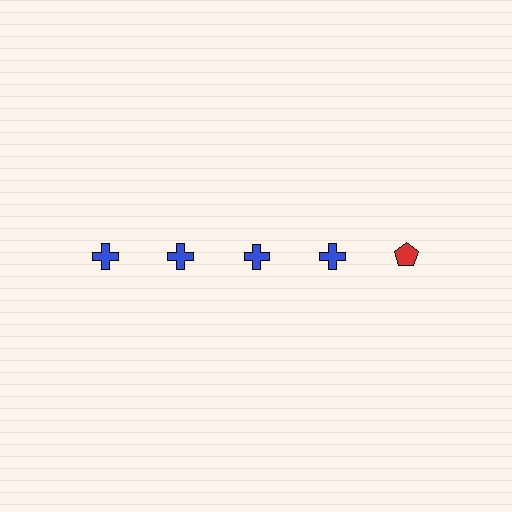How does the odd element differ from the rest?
It differs in both color (red instead of blue) and shape (pentagon instead of cross).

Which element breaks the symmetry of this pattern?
The red pentagon in the top row, rightmost column breaks the symmetry. All other shapes are blue crosses.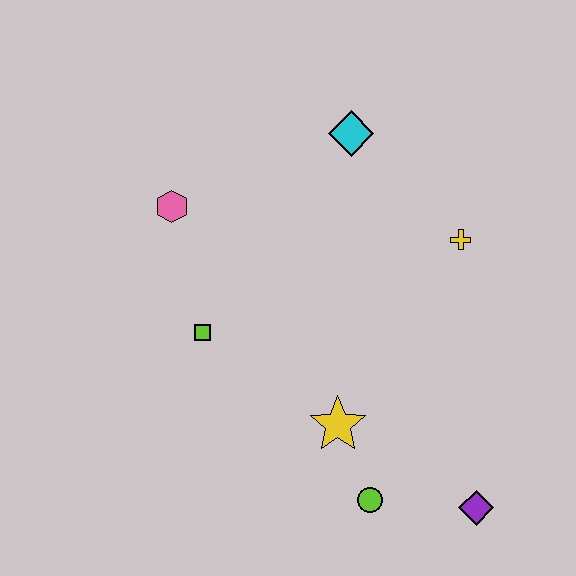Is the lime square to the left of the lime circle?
Yes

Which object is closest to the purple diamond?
The lime circle is closest to the purple diamond.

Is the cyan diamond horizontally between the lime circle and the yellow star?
Yes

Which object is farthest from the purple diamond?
The pink hexagon is farthest from the purple diamond.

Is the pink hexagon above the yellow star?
Yes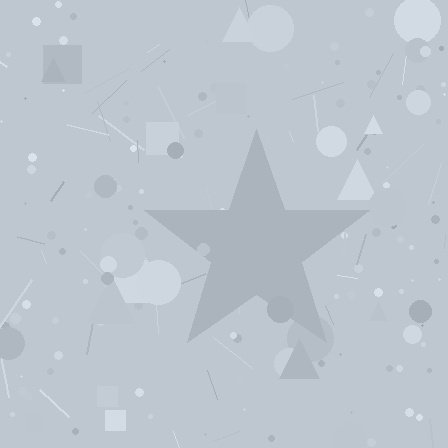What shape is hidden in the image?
A star is hidden in the image.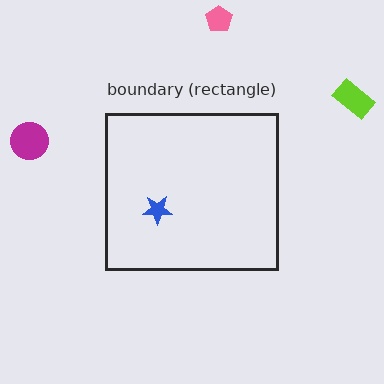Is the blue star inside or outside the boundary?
Inside.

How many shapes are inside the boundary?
1 inside, 3 outside.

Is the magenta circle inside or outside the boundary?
Outside.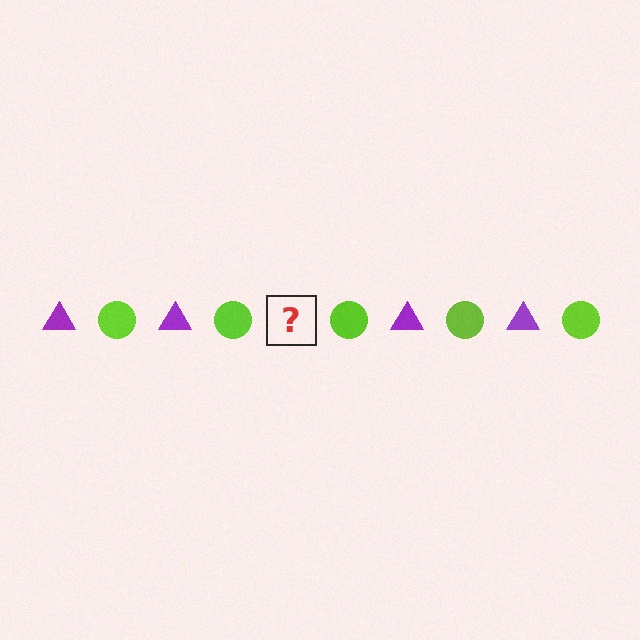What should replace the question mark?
The question mark should be replaced with a purple triangle.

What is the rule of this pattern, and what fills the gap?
The rule is that the pattern alternates between purple triangle and lime circle. The gap should be filled with a purple triangle.